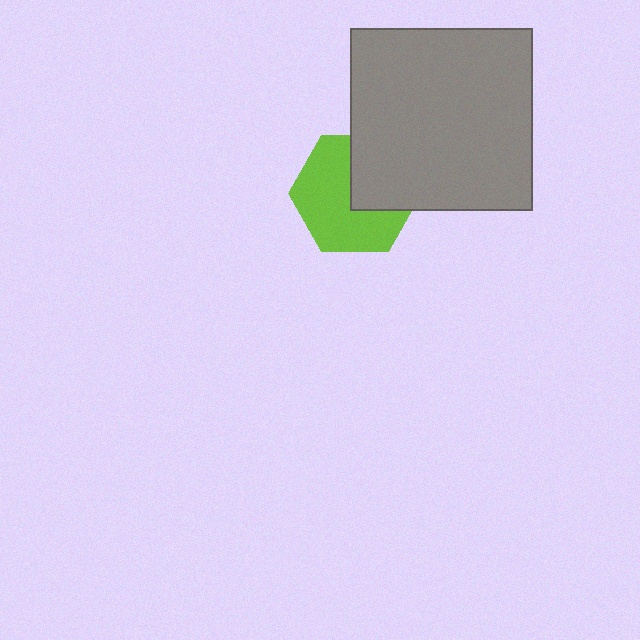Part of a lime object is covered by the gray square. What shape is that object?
It is a hexagon.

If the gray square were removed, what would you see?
You would see the complete lime hexagon.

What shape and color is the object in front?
The object in front is a gray square.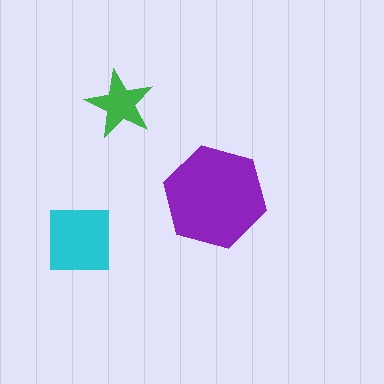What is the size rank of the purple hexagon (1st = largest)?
1st.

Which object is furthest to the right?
The purple hexagon is rightmost.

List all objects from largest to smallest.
The purple hexagon, the cyan square, the green star.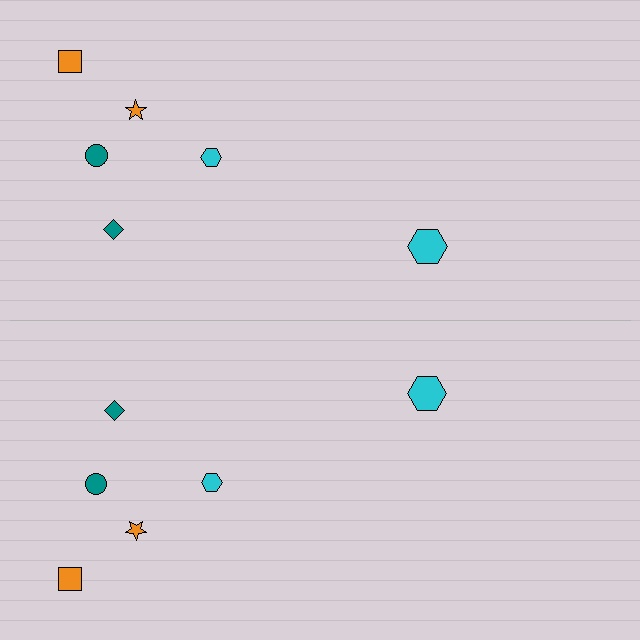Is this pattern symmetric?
Yes, this pattern has bilateral (reflection) symmetry.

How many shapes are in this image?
There are 12 shapes in this image.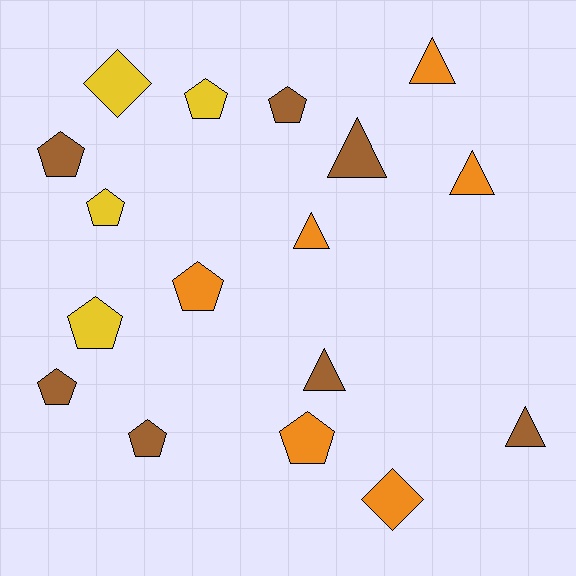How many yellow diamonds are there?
There is 1 yellow diamond.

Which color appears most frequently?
Brown, with 7 objects.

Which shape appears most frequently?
Pentagon, with 9 objects.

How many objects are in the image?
There are 17 objects.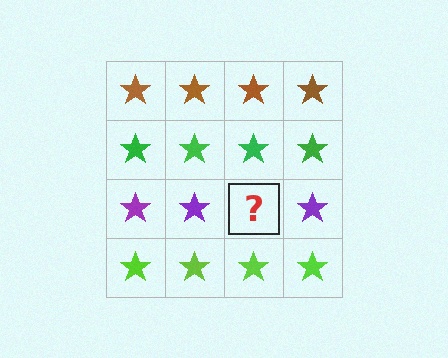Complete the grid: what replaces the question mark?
The question mark should be replaced with a purple star.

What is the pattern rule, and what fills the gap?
The rule is that each row has a consistent color. The gap should be filled with a purple star.